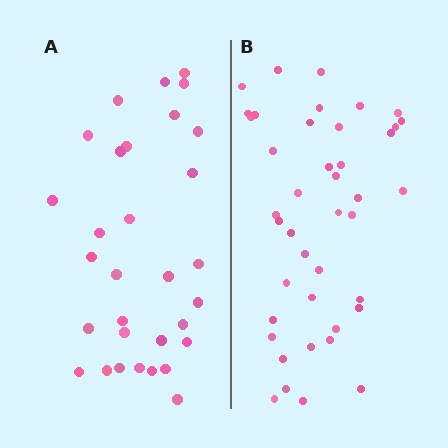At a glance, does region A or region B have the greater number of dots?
Region B (the right region) has more dots.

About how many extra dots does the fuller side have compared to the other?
Region B has roughly 12 or so more dots than region A.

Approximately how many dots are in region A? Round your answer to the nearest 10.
About 30 dots. (The exact count is 31, which rounds to 30.)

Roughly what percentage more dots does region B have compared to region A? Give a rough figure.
About 35% more.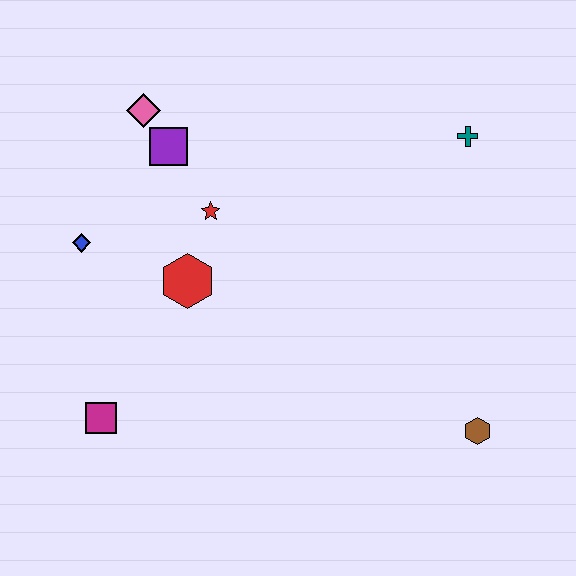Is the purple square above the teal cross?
No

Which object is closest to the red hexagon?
The red star is closest to the red hexagon.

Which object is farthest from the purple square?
The brown hexagon is farthest from the purple square.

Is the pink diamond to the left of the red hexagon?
Yes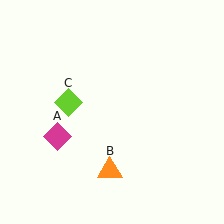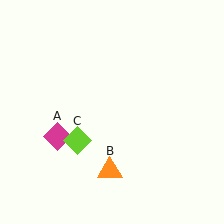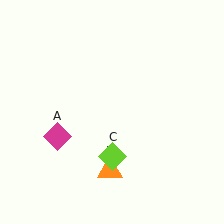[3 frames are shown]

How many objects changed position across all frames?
1 object changed position: lime diamond (object C).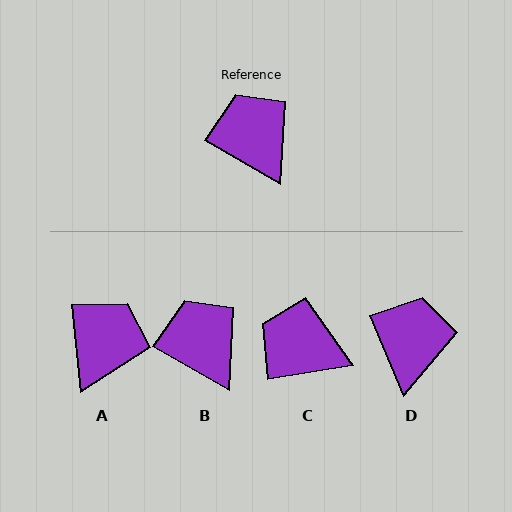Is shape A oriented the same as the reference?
No, it is off by about 54 degrees.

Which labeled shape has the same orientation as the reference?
B.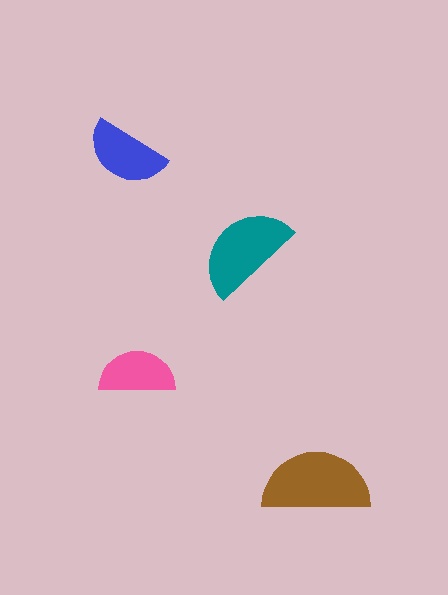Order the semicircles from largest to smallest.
the brown one, the teal one, the blue one, the pink one.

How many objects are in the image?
There are 4 objects in the image.